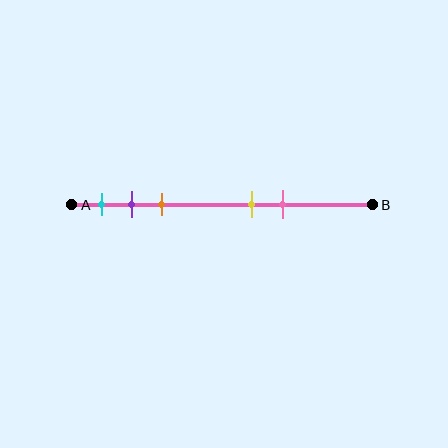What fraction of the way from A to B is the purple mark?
The purple mark is approximately 20% (0.2) of the way from A to B.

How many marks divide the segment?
There are 5 marks dividing the segment.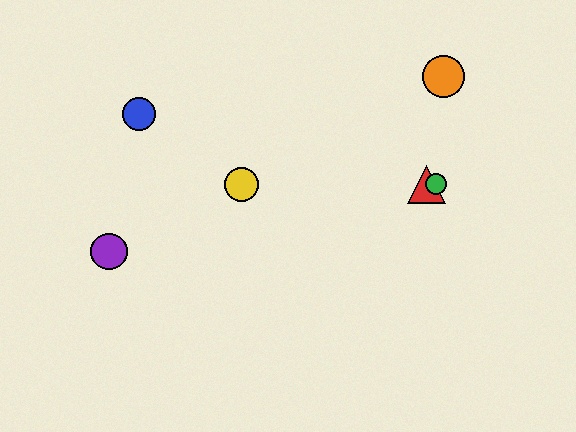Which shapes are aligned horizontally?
The red triangle, the green circle, the yellow circle are aligned horizontally.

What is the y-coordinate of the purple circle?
The purple circle is at y≈251.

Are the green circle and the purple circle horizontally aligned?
No, the green circle is at y≈184 and the purple circle is at y≈251.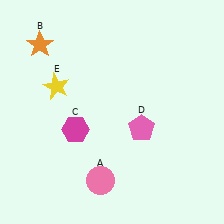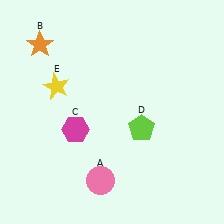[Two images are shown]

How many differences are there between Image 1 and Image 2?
There is 1 difference between the two images.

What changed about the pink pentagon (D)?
In Image 1, D is pink. In Image 2, it changed to lime.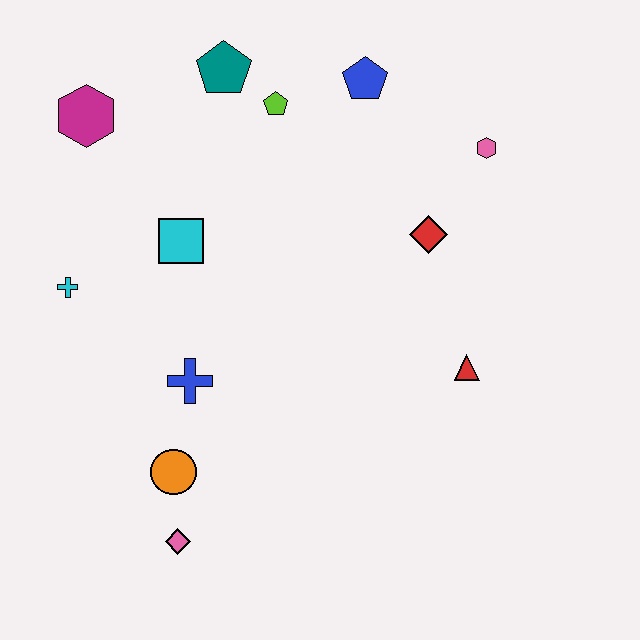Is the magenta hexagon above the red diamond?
Yes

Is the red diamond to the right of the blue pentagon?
Yes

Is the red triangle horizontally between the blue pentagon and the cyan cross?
No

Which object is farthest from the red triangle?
The magenta hexagon is farthest from the red triangle.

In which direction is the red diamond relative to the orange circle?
The red diamond is to the right of the orange circle.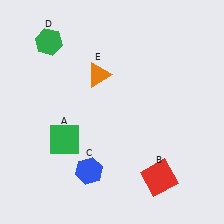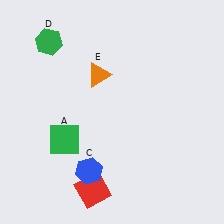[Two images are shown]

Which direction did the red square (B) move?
The red square (B) moved left.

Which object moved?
The red square (B) moved left.